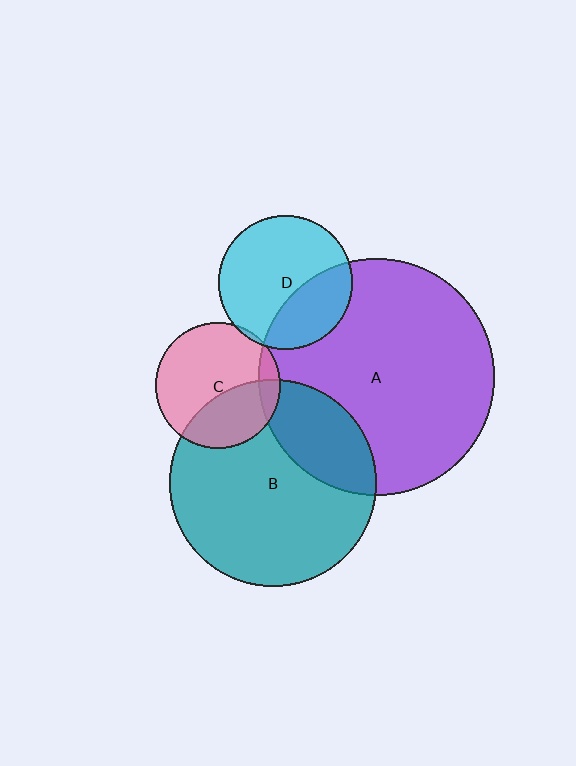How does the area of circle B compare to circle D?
Approximately 2.4 times.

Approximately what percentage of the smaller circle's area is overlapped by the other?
Approximately 5%.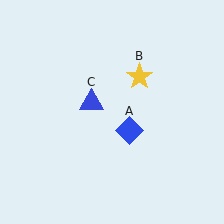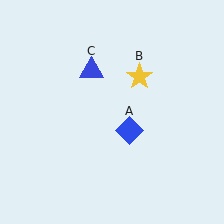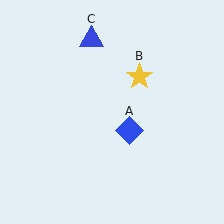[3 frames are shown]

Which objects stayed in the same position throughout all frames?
Blue diamond (object A) and yellow star (object B) remained stationary.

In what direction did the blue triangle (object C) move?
The blue triangle (object C) moved up.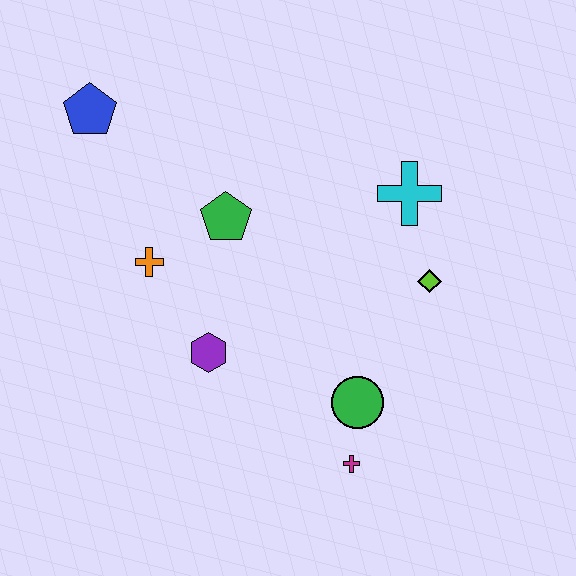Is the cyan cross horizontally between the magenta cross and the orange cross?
No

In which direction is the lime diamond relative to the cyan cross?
The lime diamond is below the cyan cross.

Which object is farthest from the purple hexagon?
The blue pentagon is farthest from the purple hexagon.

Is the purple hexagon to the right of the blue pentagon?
Yes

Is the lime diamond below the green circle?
No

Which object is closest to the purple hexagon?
The orange cross is closest to the purple hexagon.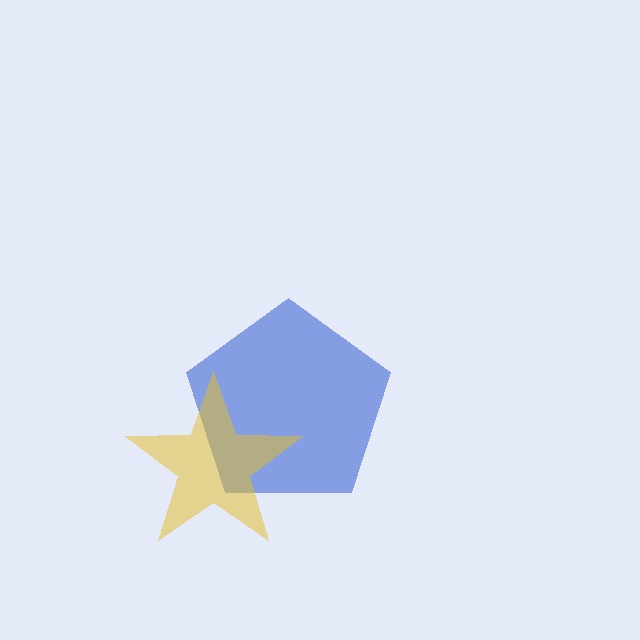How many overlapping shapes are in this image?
There are 2 overlapping shapes in the image.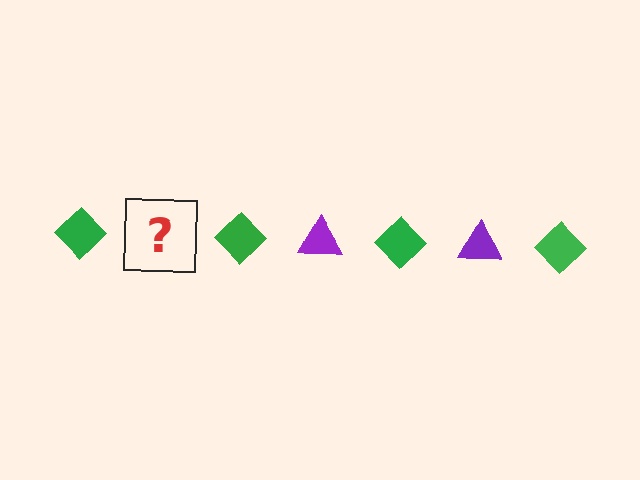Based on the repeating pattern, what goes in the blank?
The blank should be a purple triangle.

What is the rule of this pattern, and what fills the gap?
The rule is that the pattern alternates between green diamond and purple triangle. The gap should be filled with a purple triangle.